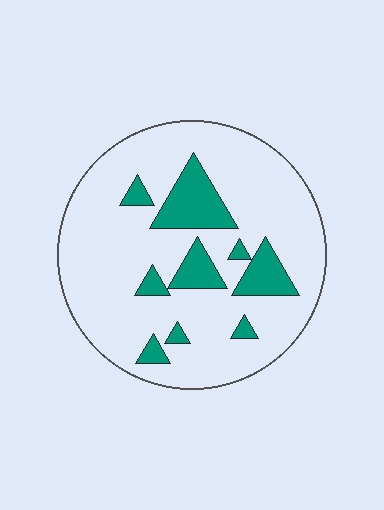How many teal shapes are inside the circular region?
9.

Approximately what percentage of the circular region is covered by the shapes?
Approximately 15%.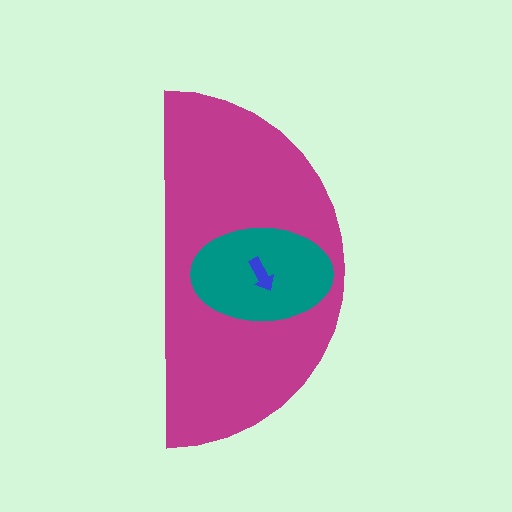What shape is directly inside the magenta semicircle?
The teal ellipse.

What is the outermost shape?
The magenta semicircle.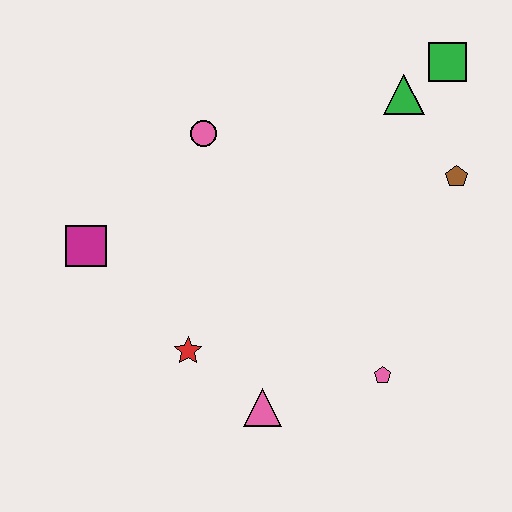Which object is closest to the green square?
The green triangle is closest to the green square.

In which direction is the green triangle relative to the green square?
The green triangle is to the left of the green square.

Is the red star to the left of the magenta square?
No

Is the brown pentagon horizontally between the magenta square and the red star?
No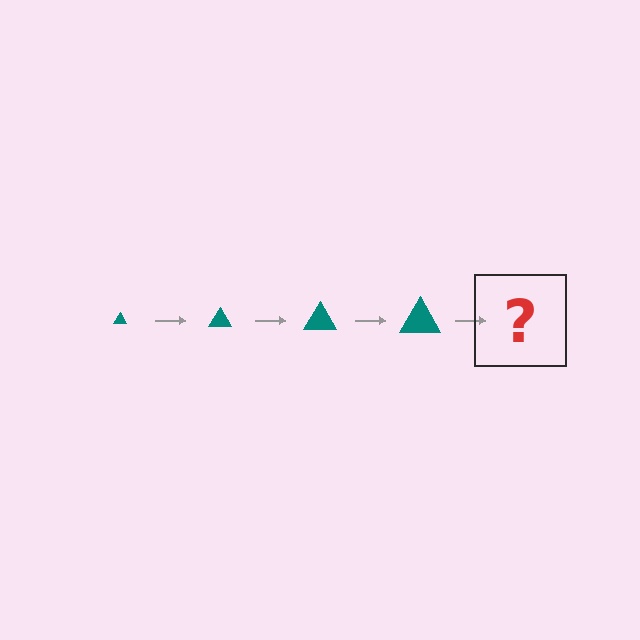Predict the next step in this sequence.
The next step is a teal triangle, larger than the previous one.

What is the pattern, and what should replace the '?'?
The pattern is that the triangle gets progressively larger each step. The '?' should be a teal triangle, larger than the previous one.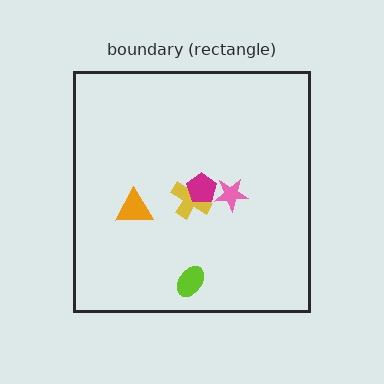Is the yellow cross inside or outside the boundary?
Inside.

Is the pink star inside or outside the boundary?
Inside.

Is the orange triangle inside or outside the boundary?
Inside.